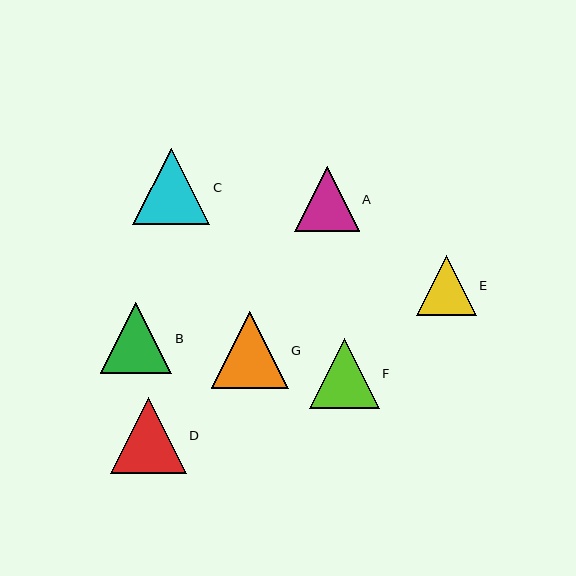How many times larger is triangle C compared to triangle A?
Triangle C is approximately 1.2 times the size of triangle A.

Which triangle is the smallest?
Triangle E is the smallest with a size of approximately 60 pixels.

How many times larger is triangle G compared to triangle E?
Triangle G is approximately 1.3 times the size of triangle E.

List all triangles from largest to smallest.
From largest to smallest: G, C, D, B, F, A, E.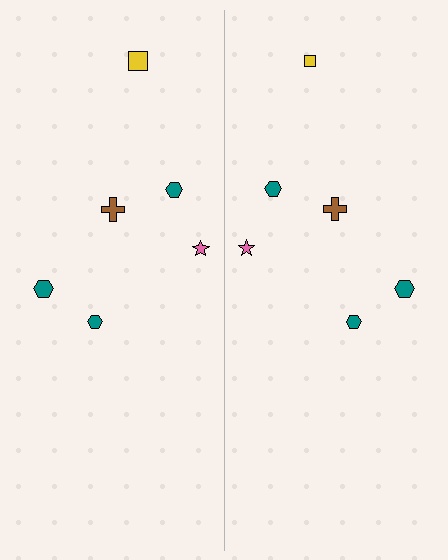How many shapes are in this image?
There are 12 shapes in this image.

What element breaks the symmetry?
The yellow square on the right side has a different size than its mirror counterpart.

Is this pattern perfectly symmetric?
No, the pattern is not perfectly symmetric. The yellow square on the right side has a different size than its mirror counterpart.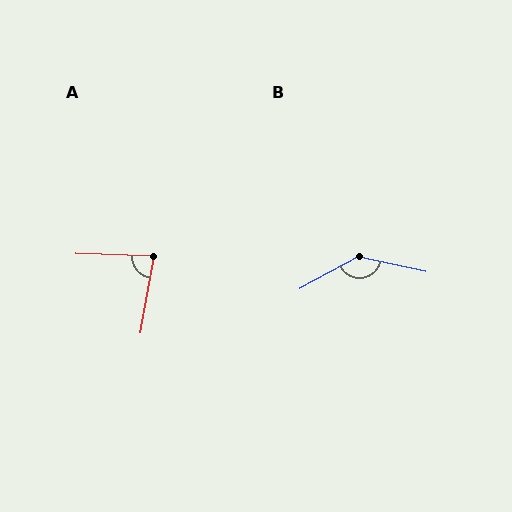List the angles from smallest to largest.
A (82°), B (139°).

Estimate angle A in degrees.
Approximately 82 degrees.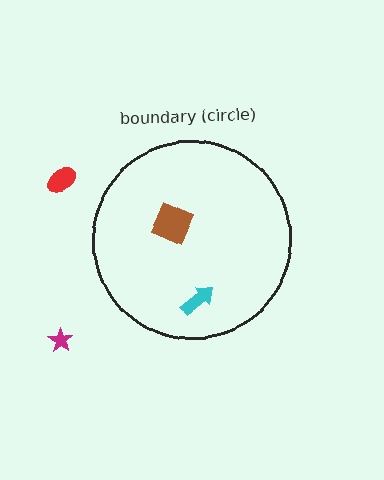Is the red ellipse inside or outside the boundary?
Outside.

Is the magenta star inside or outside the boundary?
Outside.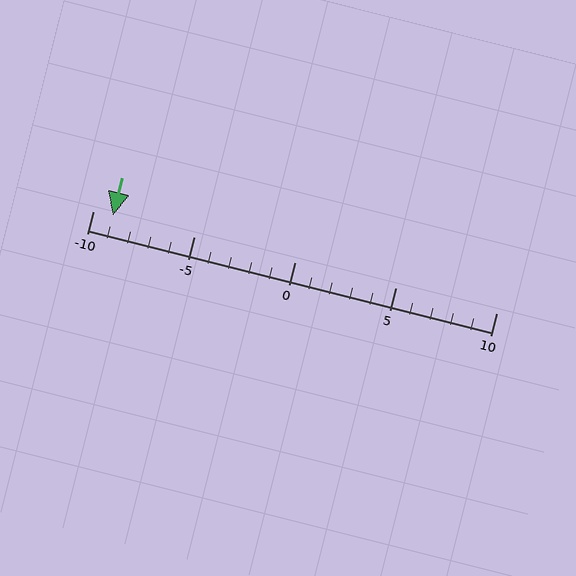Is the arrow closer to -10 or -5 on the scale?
The arrow is closer to -10.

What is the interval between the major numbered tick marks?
The major tick marks are spaced 5 units apart.